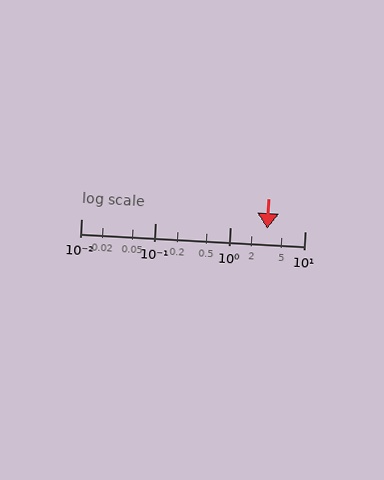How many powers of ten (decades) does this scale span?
The scale spans 3 decades, from 0.01 to 10.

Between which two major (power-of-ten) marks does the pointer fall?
The pointer is between 1 and 10.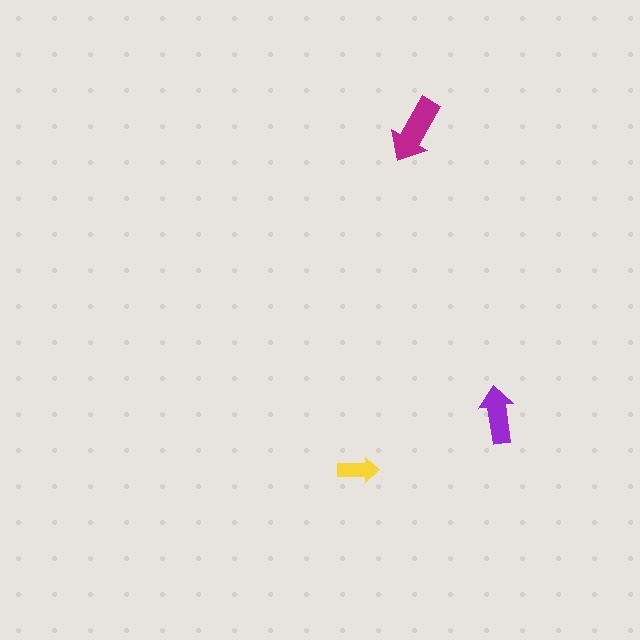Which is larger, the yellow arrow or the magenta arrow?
The magenta one.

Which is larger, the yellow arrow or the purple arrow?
The purple one.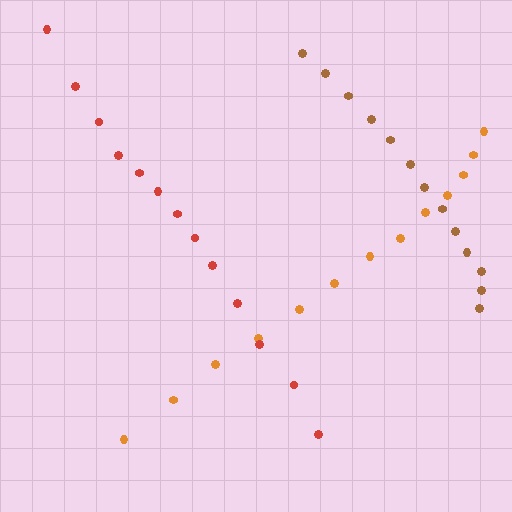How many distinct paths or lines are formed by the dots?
There are 3 distinct paths.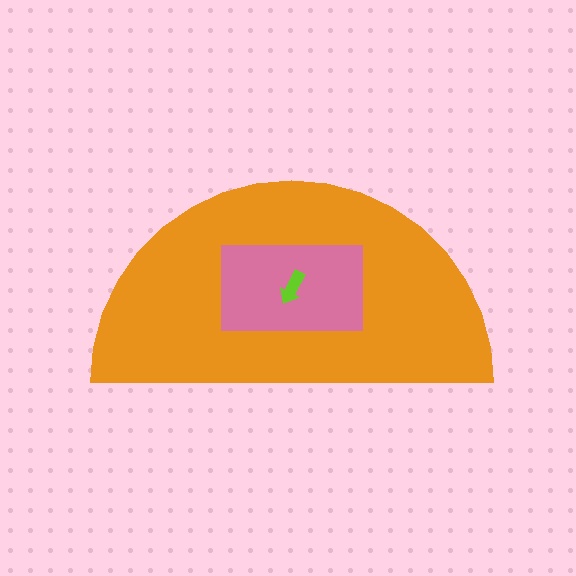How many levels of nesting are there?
3.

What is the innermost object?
The lime arrow.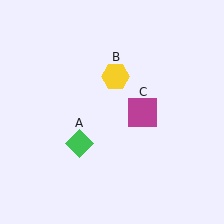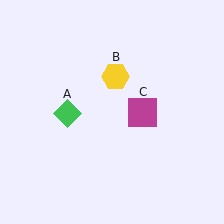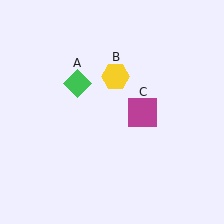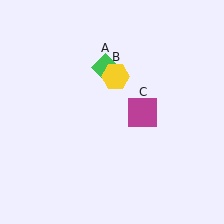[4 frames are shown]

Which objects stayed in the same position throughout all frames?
Yellow hexagon (object B) and magenta square (object C) remained stationary.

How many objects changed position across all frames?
1 object changed position: green diamond (object A).